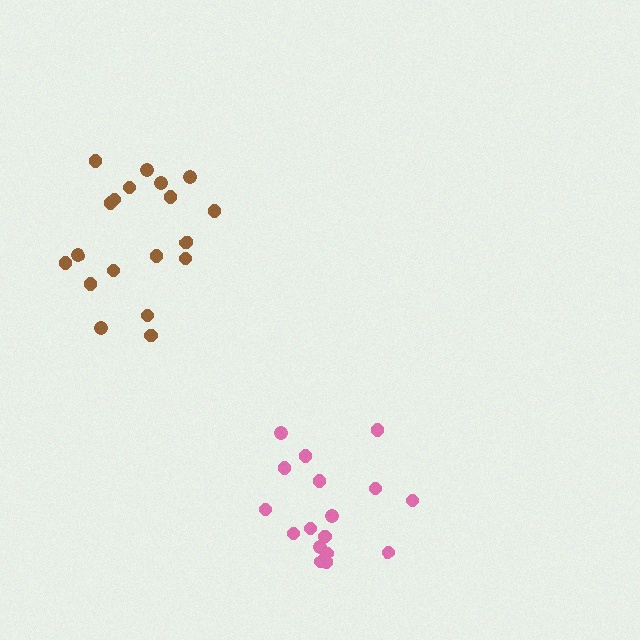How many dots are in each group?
Group 1: 19 dots, Group 2: 17 dots (36 total).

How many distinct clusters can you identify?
There are 2 distinct clusters.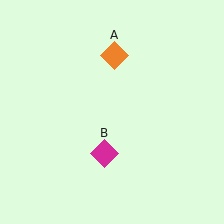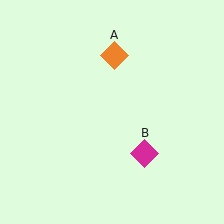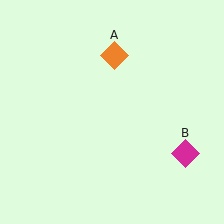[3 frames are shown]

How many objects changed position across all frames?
1 object changed position: magenta diamond (object B).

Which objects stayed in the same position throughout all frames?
Orange diamond (object A) remained stationary.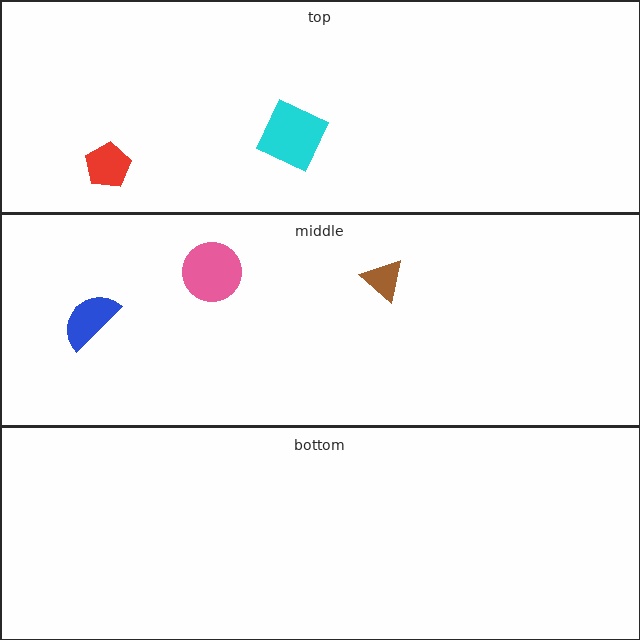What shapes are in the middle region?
The blue semicircle, the brown triangle, the pink circle.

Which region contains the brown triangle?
The middle region.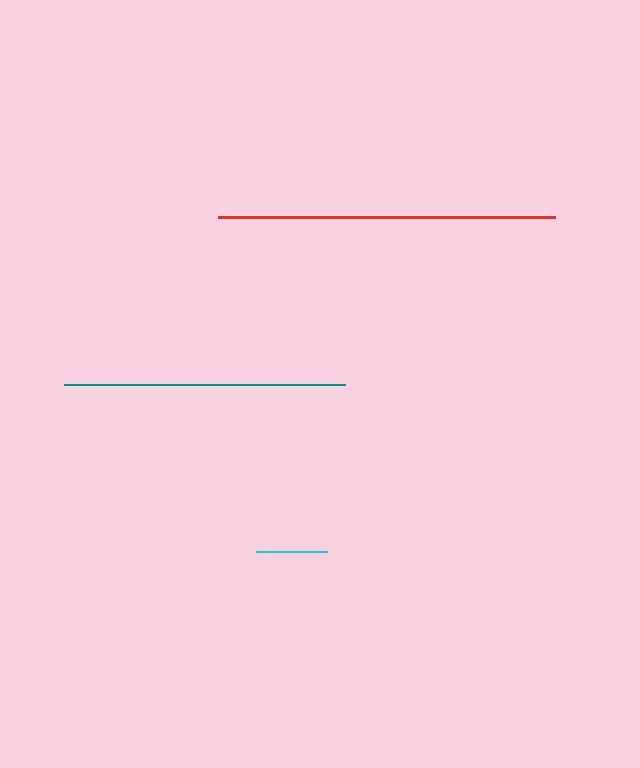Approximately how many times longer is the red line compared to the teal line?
The red line is approximately 1.2 times the length of the teal line.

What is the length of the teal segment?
The teal segment is approximately 281 pixels long.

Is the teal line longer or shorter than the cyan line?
The teal line is longer than the cyan line.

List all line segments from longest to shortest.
From longest to shortest: red, teal, cyan.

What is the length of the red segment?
The red segment is approximately 337 pixels long.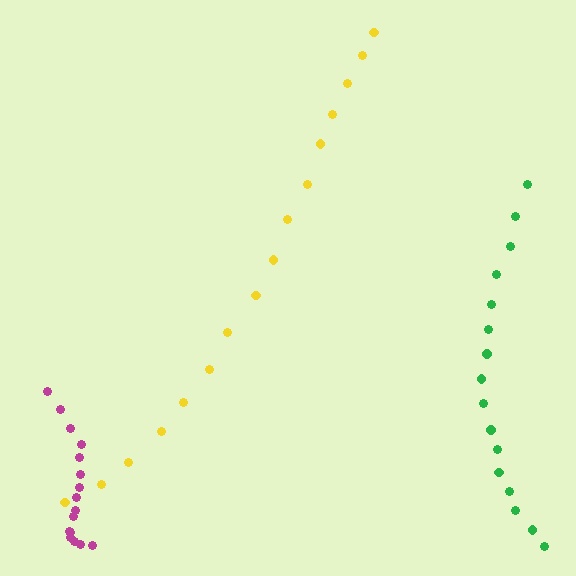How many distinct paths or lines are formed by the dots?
There are 3 distinct paths.